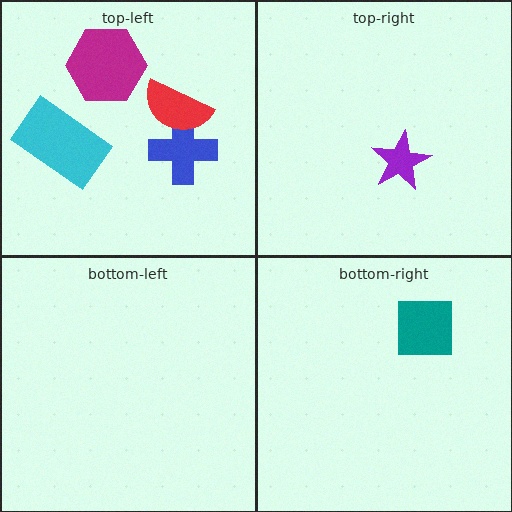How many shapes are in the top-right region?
1.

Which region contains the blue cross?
The top-left region.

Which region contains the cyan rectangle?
The top-left region.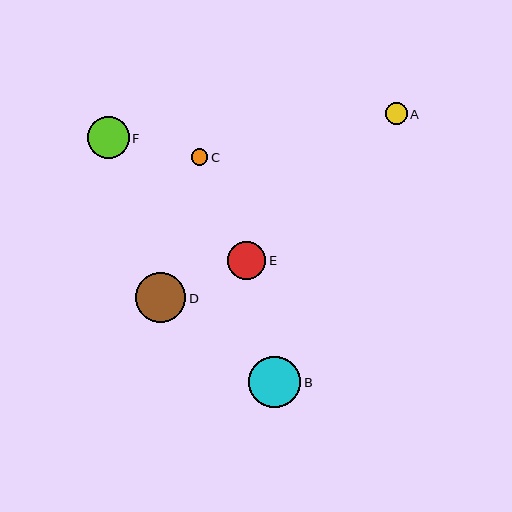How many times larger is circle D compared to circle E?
Circle D is approximately 1.3 times the size of circle E.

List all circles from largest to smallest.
From largest to smallest: B, D, F, E, A, C.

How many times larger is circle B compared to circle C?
Circle B is approximately 3.1 times the size of circle C.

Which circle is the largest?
Circle B is the largest with a size of approximately 52 pixels.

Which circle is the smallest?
Circle C is the smallest with a size of approximately 17 pixels.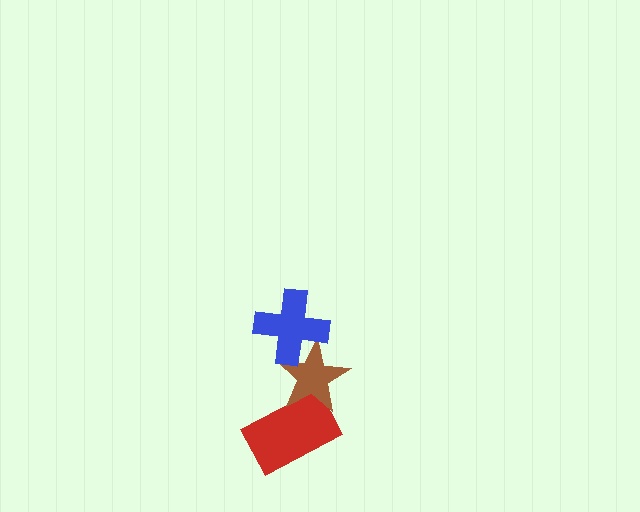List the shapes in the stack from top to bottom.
From top to bottom: the blue cross, the brown star, the red rectangle.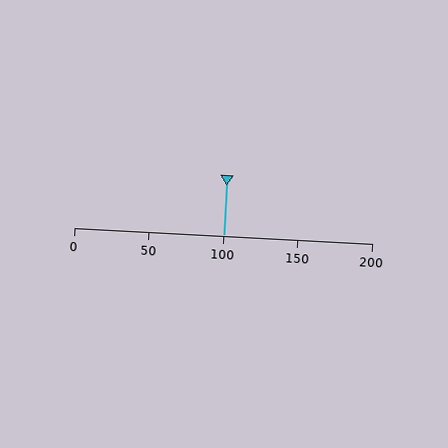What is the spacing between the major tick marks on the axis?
The major ticks are spaced 50 apart.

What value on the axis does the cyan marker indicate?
The marker indicates approximately 100.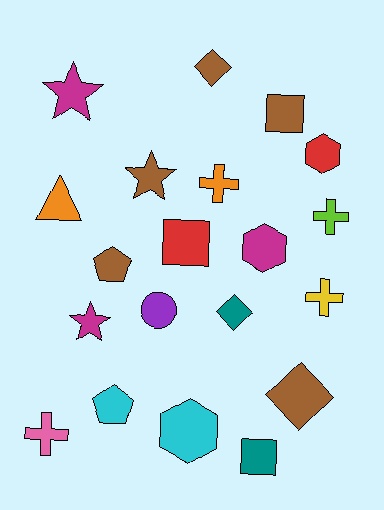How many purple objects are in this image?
There is 1 purple object.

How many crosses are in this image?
There are 4 crosses.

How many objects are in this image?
There are 20 objects.